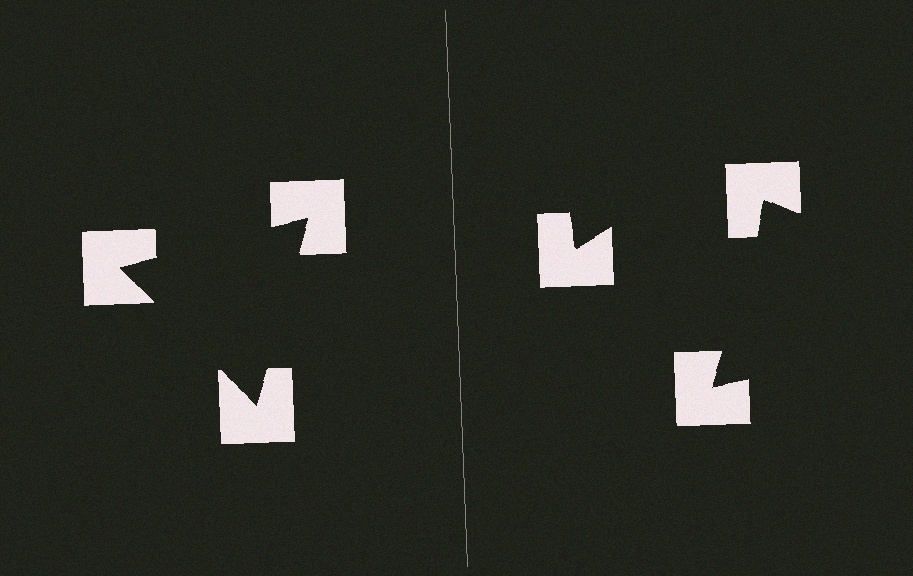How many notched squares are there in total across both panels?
6 — 3 on each side.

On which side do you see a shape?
An illusory triangle appears on the left side. On the right side the wedge cuts are rotated, so no coherent shape forms.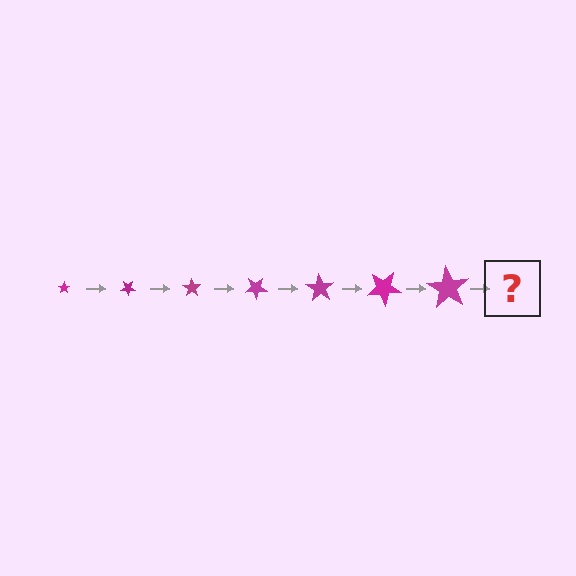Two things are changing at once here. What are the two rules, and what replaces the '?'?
The two rules are that the star grows larger each step and it rotates 35 degrees each step. The '?' should be a star, larger than the previous one and rotated 245 degrees from the start.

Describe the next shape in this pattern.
It should be a star, larger than the previous one and rotated 245 degrees from the start.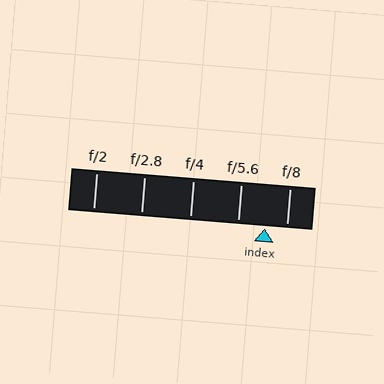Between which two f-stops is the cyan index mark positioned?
The index mark is between f/5.6 and f/8.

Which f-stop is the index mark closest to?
The index mark is closest to f/8.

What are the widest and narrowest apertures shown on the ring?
The widest aperture shown is f/2 and the narrowest is f/8.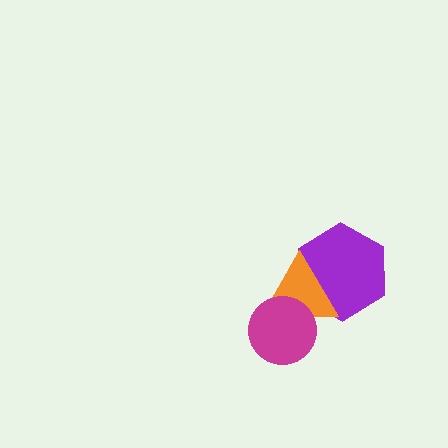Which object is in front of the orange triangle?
The magenta circle is in front of the orange triangle.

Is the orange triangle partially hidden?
Yes, it is partially covered by another shape.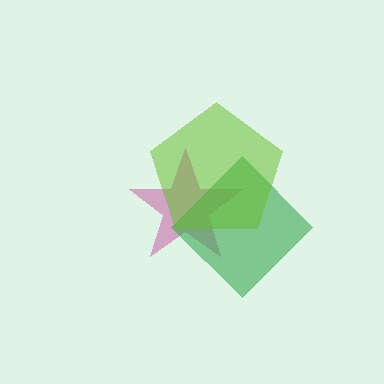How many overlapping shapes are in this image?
There are 3 overlapping shapes in the image.